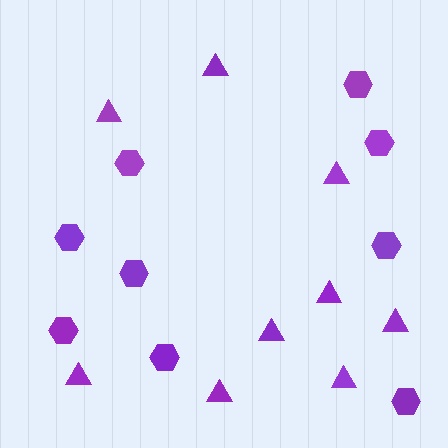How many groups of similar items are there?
There are 2 groups: one group of triangles (9) and one group of hexagons (9).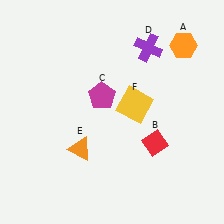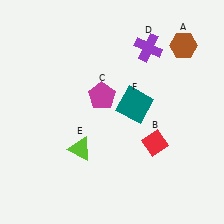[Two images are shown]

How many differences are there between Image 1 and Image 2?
There are 3 differences between the two images.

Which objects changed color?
A changed from orange to brown. E changed from orange to lime. F changed from yellow to teal.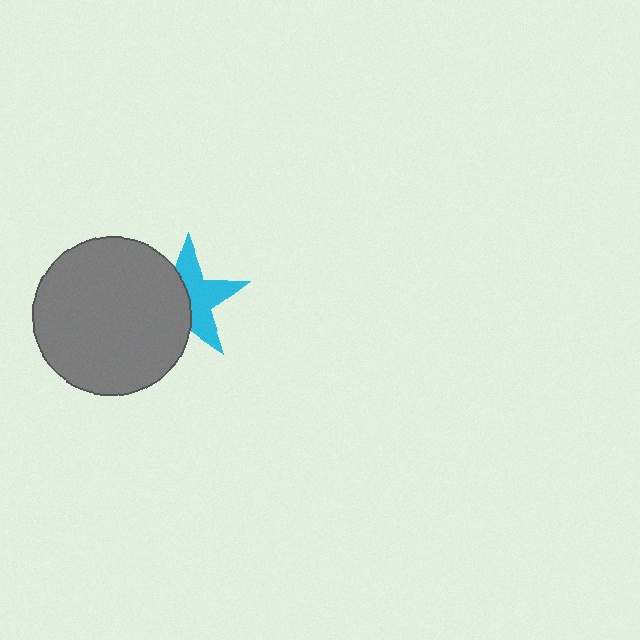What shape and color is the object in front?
The object in front is a gray circle.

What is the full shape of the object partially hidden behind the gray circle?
The partially hidden object is a cyan star.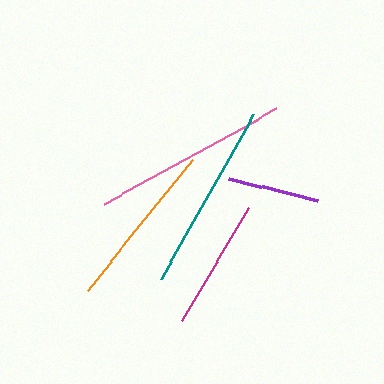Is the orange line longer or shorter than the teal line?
The teal line is longer than the orange line.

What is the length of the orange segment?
The orange segment is approximately 168 pixels long.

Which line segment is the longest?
The pink line is the longest at approximately 197 pixels.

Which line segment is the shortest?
The purple line is the shortest at approximately 92 pixels.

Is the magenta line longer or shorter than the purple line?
The magenta line is longer than the purple line.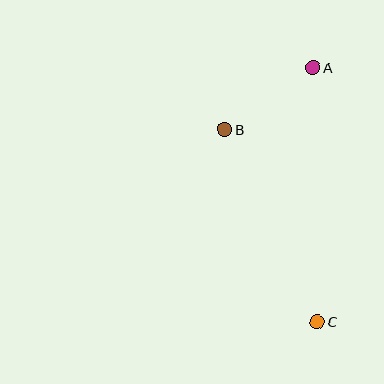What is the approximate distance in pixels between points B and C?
The distance between B and C is approximately 213 pixels.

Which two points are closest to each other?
Points A and B are closest to each other.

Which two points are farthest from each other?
Points A and C are farthest from each other.